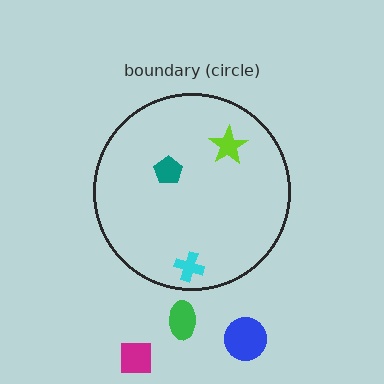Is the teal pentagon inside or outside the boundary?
Inside.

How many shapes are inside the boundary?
3 inside, 3 outside.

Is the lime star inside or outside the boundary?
Inside.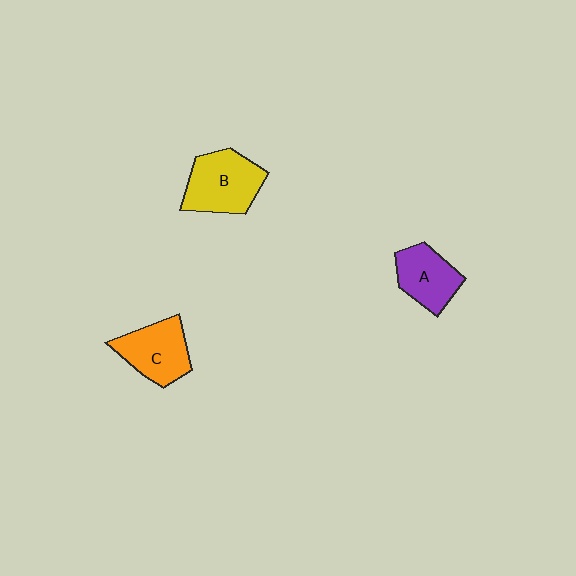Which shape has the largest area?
Shape B (yellow).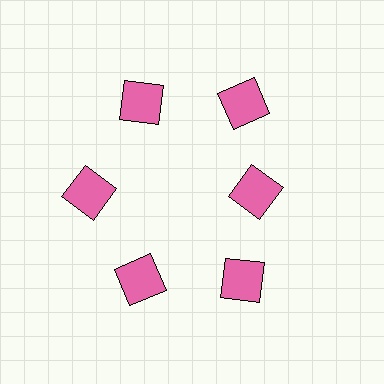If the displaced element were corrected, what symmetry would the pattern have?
It would have 6-fold rotational symmetry — the pattern would map onto itself every 60 degrees.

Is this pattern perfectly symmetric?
No. The 6 pink squares are arranged in a ring, but one element near the 3 o'clock position is pulled inward toward the center, breaking the 6-fold rotational symmetry.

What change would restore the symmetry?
The symmetry would be restored by moving it outward, back onto the ring so that all 6 squares sit at equal angles and equal distance from the center.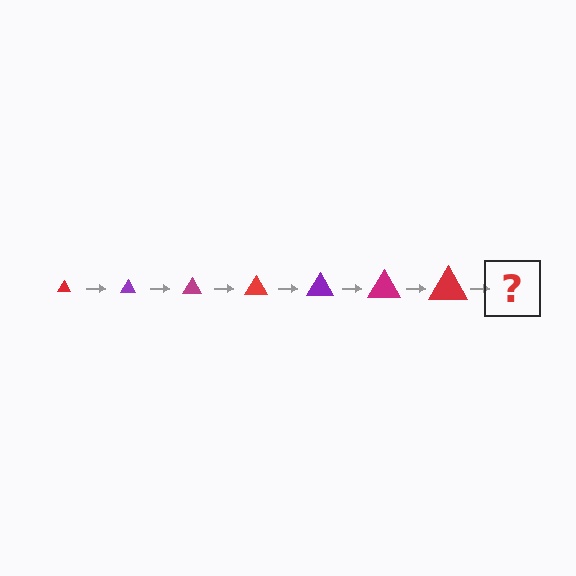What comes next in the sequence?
The next element should be a purple triangle, larger than the previous one.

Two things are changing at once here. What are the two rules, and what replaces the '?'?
The two rules are that the triangle grows larger each step and the color cycles through red, purple, and magenta. The '?' should be a purple triangle, larger than the previous one.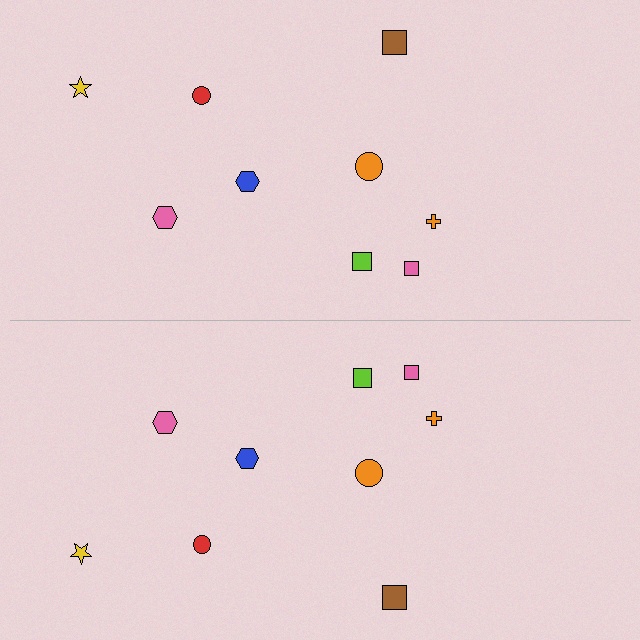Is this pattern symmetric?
Yes, this pattern has bilateral (reflection) symmetry.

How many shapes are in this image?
There are 18 shapes in this image.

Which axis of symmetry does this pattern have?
The pattern has a horizontal axis of symmetry running through the center of the image.